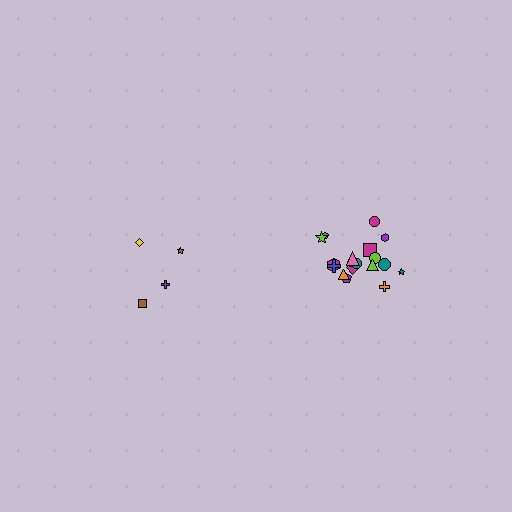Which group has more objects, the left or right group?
The right group.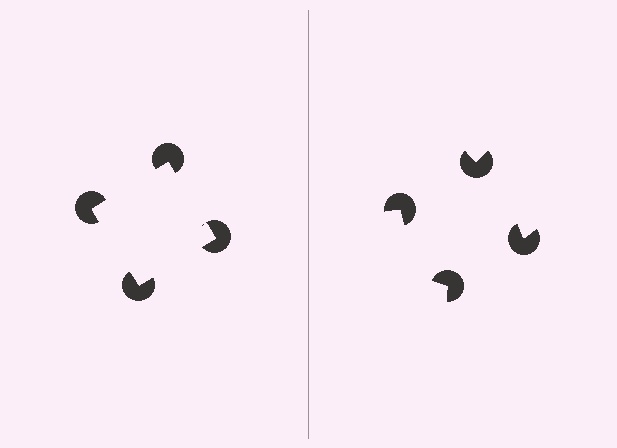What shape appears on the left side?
An illusory square.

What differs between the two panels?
The pac-man discs are positioned identically on both sides; only the wedge orientations differ. On the left they align to a square; on the right they are misaligned.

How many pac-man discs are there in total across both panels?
8 — 4 on each side.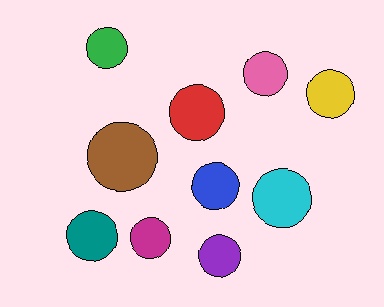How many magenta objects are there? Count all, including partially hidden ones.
There is 1 magenta object.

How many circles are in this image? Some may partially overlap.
There are 10 circles.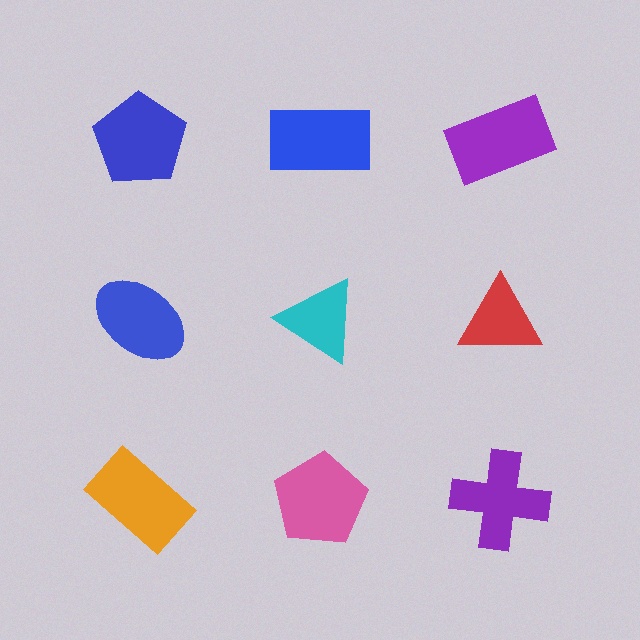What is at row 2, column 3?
A red triangle.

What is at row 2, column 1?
A blue ellipse.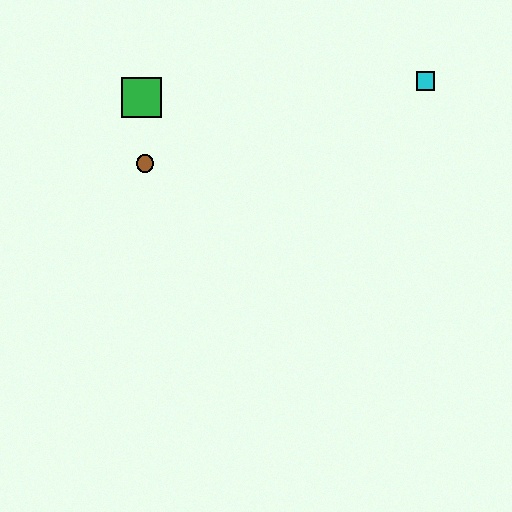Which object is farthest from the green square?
The cyan square is farthest from the green square.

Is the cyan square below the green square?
No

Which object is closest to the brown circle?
The green square is closest to the brown circle.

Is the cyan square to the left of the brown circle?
No